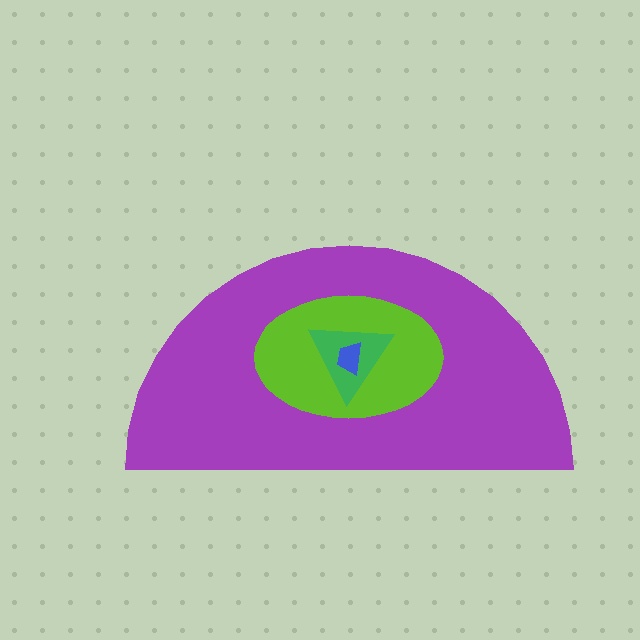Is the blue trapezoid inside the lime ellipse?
Yes.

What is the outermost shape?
The purple semicircle.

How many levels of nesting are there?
4.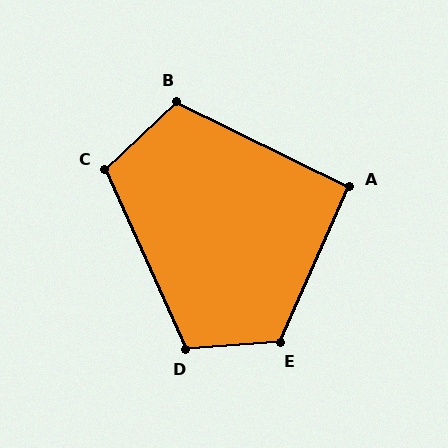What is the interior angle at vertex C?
Approximately 109 degrees (obtuse).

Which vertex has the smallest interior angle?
A, at approximately 92 degrees.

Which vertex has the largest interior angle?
E, at approximately 118 degrees.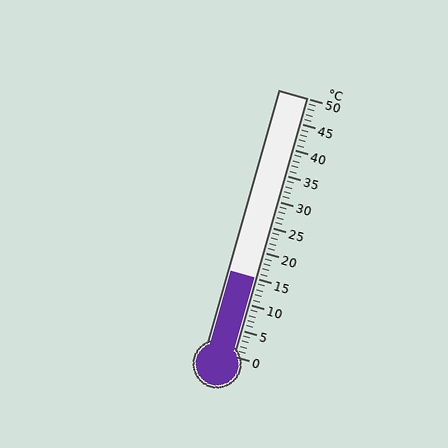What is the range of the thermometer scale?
The thermometer scale ranges from 0°C to 50°C.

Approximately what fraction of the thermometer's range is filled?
The thermometer is filled to approximately 30% of its range.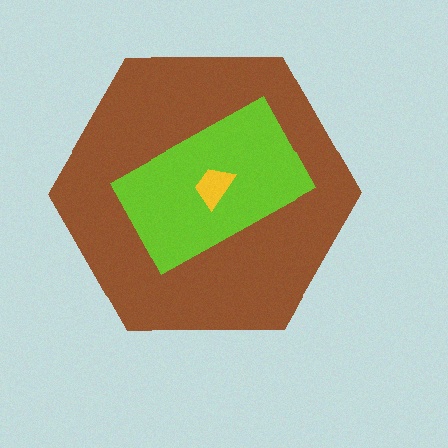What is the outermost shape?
The brown hexagon.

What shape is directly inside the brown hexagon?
The lime rectangle.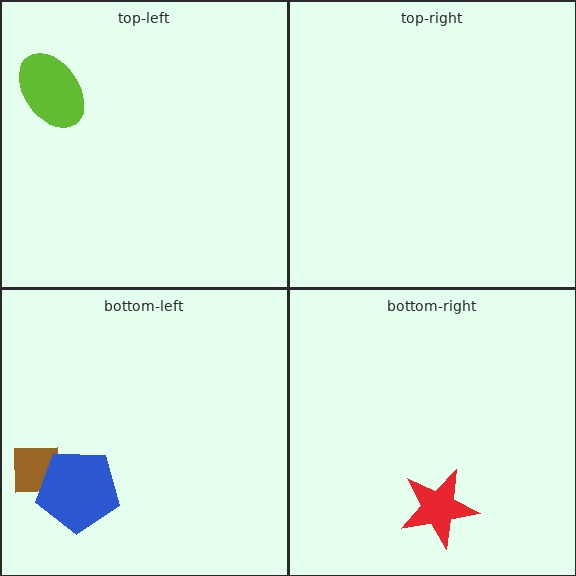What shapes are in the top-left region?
The lime ellipse.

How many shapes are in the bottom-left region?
2.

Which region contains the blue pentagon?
The bottom-left region.